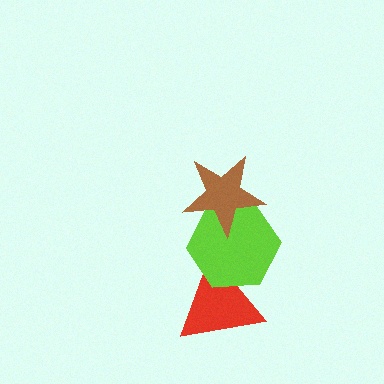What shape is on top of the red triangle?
The lime hexagon is on top of the red triangle.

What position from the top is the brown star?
The brown star is 1st from the top.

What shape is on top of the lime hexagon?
The brown star is on top of the lime hexagon.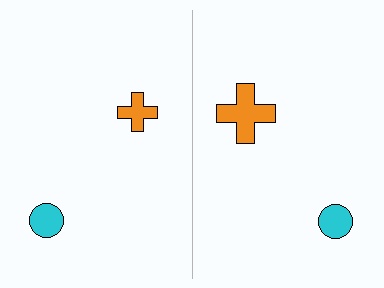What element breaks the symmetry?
The orange cross on the right side has a different size than its mirror counterpart.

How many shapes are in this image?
There are 4 shapes in this image.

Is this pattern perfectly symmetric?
No, the pattern is not perfectly symmetric. The orange cross on the right side has a different size than its mirror counterpart.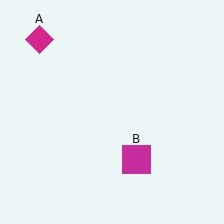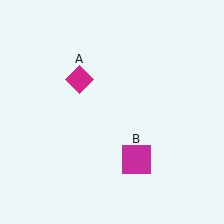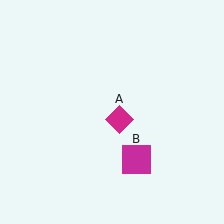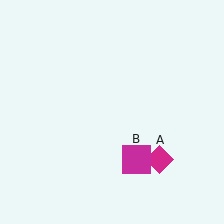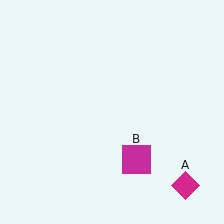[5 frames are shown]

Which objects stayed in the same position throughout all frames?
Magenta square (object B) remained stationary.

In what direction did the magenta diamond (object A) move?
The magenta diamond (object A) moved down and to the right.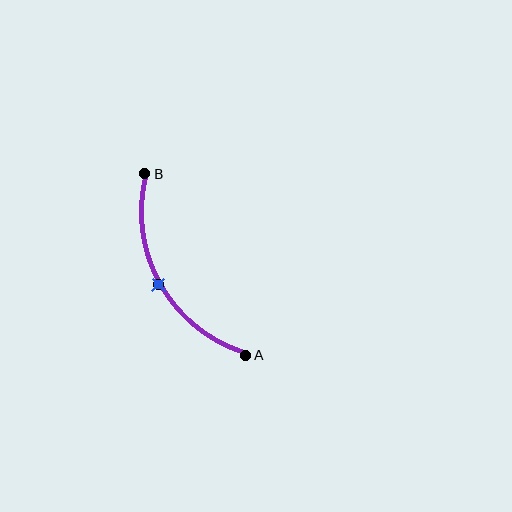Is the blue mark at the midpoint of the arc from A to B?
Yes. The blue mark lies on the arc at equal arc-length from both A and B — it is the arc midpoint.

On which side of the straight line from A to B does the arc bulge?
The arc bulges to the left of the straight line connecting A and B.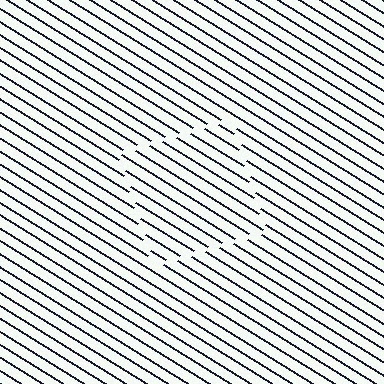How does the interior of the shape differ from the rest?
The interior of the shape contains the same grating, shifted by half a period — the contour is defined by the phase discontinuity where line-ends from the inner and outer gratings abut.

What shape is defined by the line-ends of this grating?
An illusory square. The interior of the shape contains the same grating, shifted by half a period — the contour is defined by the phase discontinuity where line-ends from the inner and outer gratings abut.